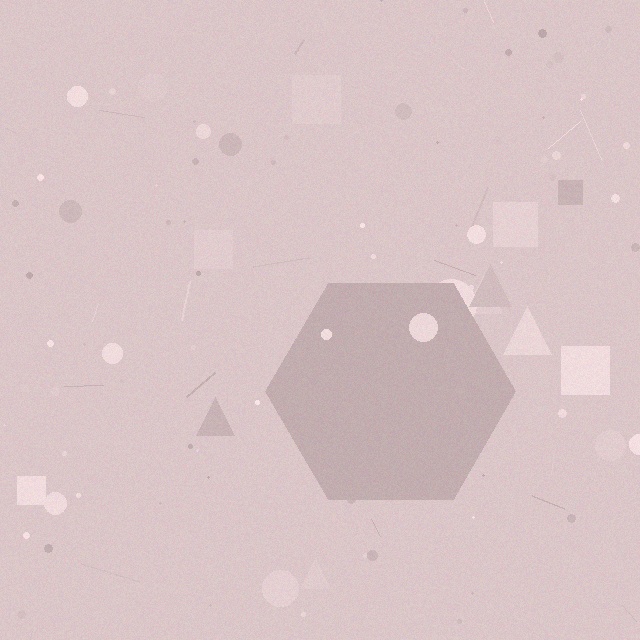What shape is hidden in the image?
A hexagon is hidden in the image.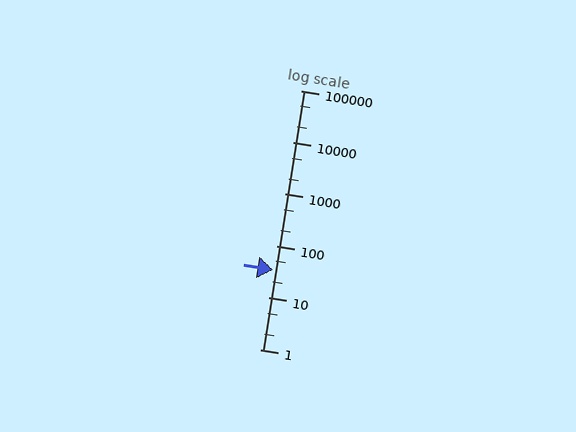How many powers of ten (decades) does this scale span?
The scale spans 5 decades, from 1 to 100000.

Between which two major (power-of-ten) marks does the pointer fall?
The pointer is between 10 and 100.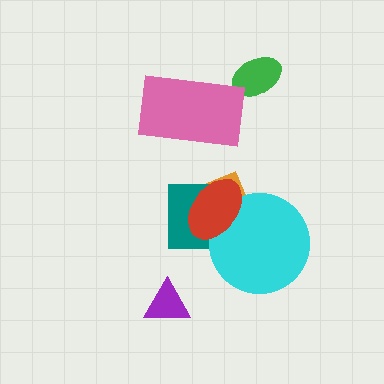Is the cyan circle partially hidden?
Yes, it is partially covered by another shape.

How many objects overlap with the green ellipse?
0 objects overlap with the green ellipse.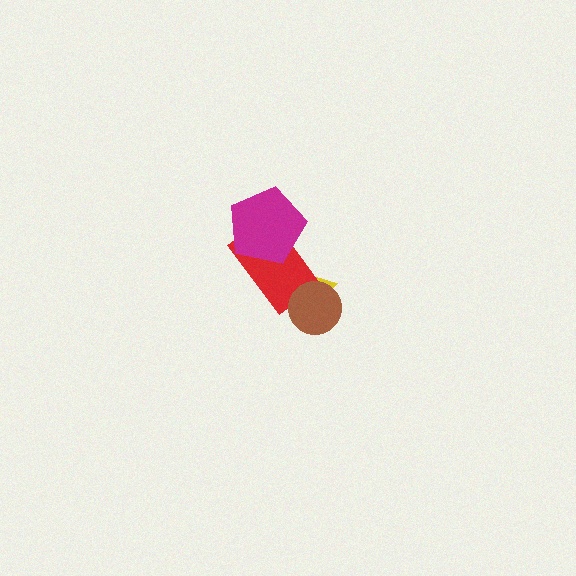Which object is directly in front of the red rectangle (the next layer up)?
The brown circle is directly in front of the red rectangle.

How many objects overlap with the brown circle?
2 objects overlap with the brown circle.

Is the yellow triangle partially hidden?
Yes, it is partially covered by another shape.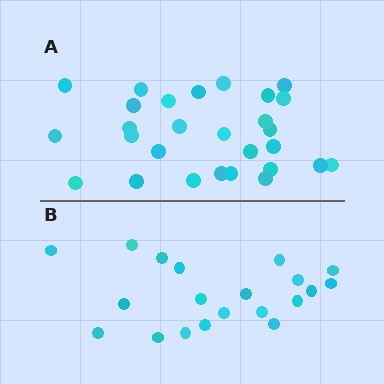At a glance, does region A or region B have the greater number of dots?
Region A (the top region) has more dots.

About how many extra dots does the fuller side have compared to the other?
Region A has roughly 8 or so more dots than region B.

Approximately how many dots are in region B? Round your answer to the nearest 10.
About 20 dots.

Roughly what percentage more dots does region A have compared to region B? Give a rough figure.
About 40% more.